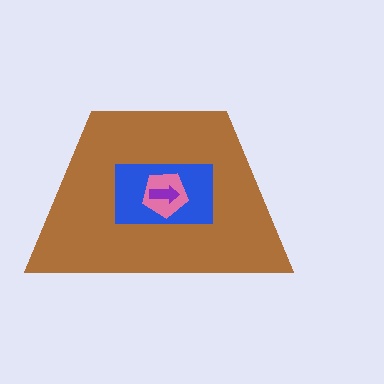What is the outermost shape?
The brown trapezoid.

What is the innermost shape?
The purple arrow.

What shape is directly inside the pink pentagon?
The purple arrow.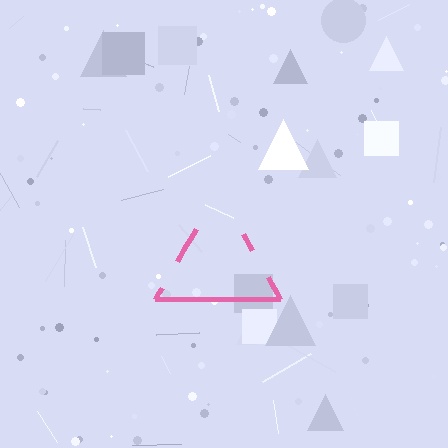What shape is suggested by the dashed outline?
The dashed outline suggests a triangle.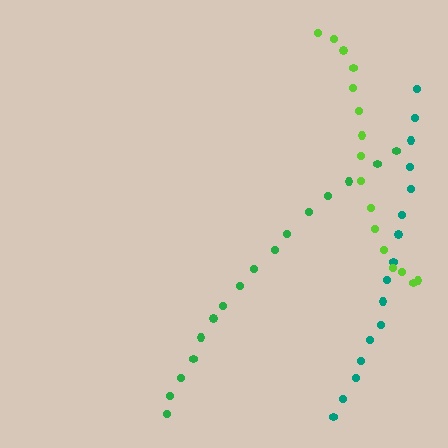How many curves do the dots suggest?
There are 3 distinct paths.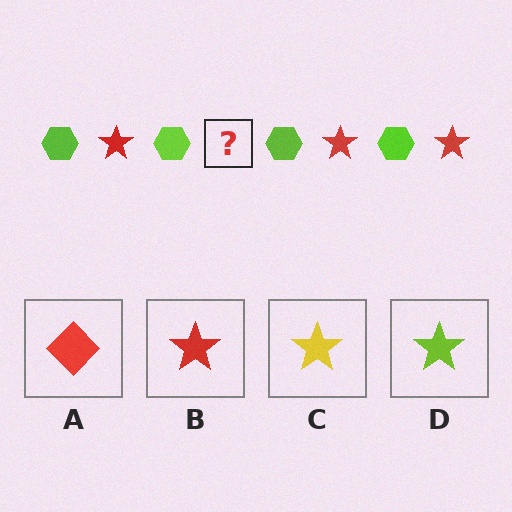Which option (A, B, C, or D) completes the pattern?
B.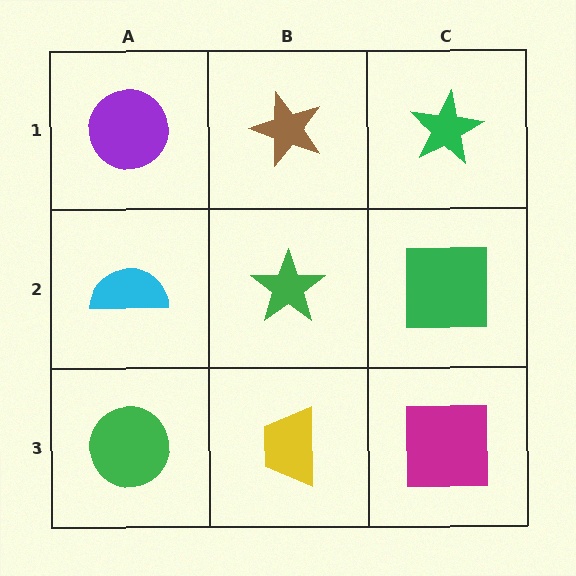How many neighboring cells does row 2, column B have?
4.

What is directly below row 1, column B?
A green star.